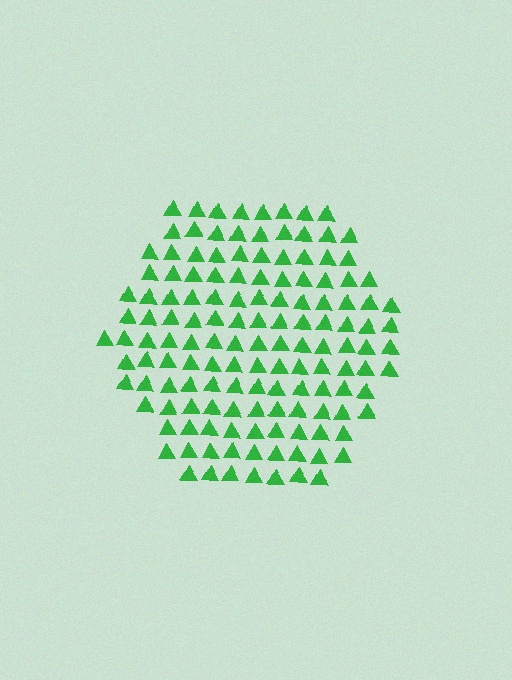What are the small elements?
The small elements are triangles.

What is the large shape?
The large shape is a hexagon.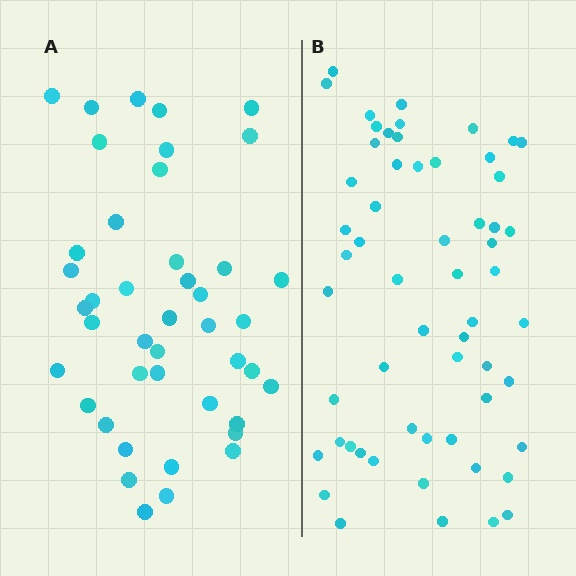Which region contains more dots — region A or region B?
Region B (the right region) has more dots.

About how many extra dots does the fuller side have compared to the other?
Region B has approximately 15 more dots than region A.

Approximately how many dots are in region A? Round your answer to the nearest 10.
About 40 dots. (The exact count is 43, which rounds to 40.)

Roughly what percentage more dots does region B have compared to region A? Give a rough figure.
About 35% more.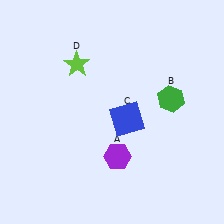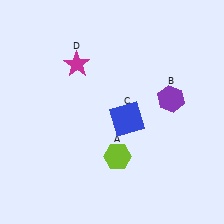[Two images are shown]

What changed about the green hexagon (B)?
In Image 1, B is green. In Image 2, it changed to purple.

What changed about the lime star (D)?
In Image 1, D is lime. In Image 2, it changed to magenta.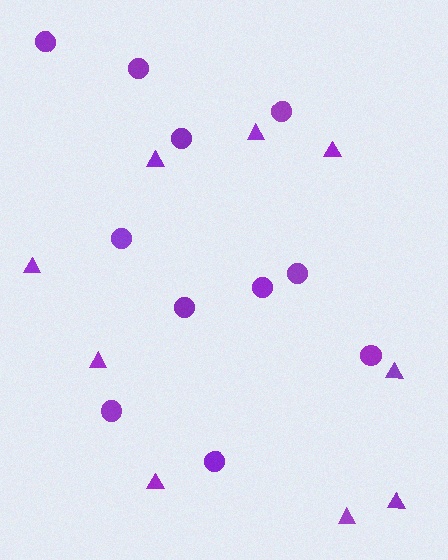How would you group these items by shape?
There are 2 groups: one group of triangles (9) and one group of circles (11).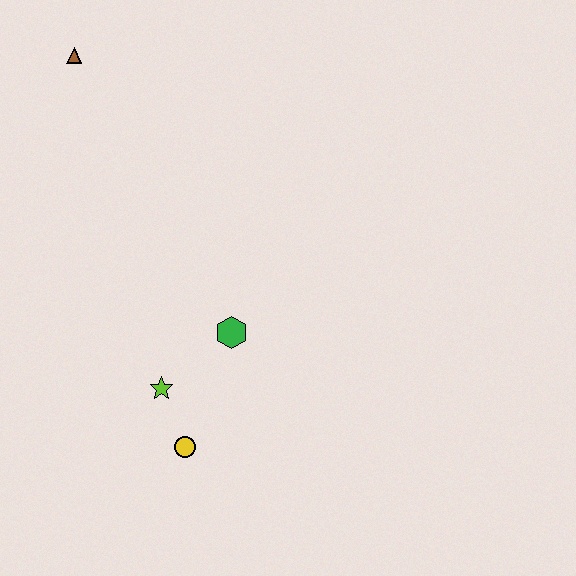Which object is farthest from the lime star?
The brown triangle is farthest from the lime star.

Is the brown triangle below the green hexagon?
No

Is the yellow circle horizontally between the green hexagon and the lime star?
Yes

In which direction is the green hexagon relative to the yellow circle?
The green hexagon is above the yellow circle.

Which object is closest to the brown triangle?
The green hexagon is closest to the brown triangle.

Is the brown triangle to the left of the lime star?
Yes